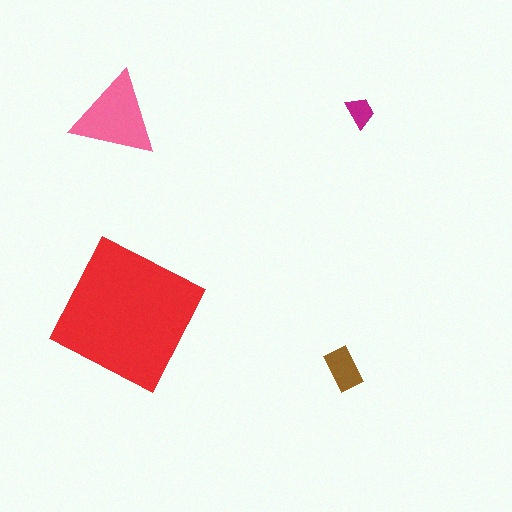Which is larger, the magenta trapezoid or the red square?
The red square.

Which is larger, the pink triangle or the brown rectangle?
The pink triangle.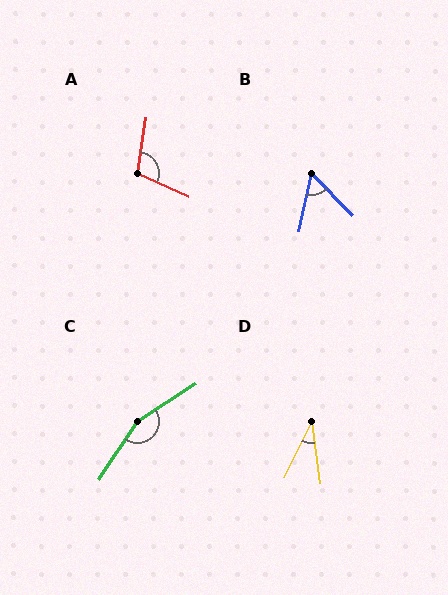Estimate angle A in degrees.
Approximately 105 degrees.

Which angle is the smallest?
D, at approximately 33 degrees.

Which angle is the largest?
C, at approximately 157 degrees.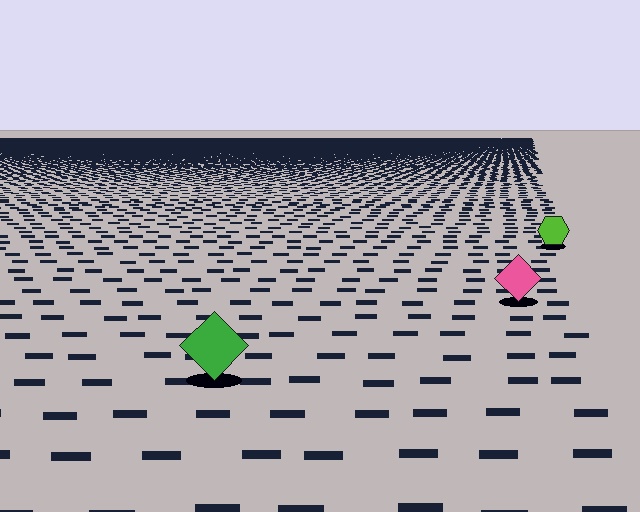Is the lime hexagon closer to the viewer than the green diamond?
No. The green diamond is closer — you can tell from the texture gradient: the ground texture is coarser near it.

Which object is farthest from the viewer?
The lime hexagon is farthest from the viewer. It appears smaller and the ground texture around it is denser.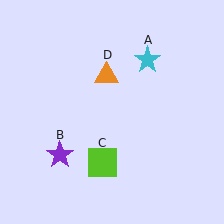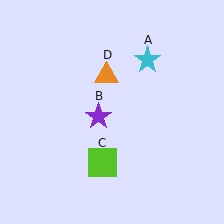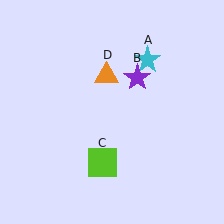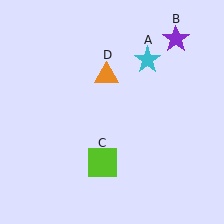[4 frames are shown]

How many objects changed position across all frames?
1 object changed position: purple star (object B).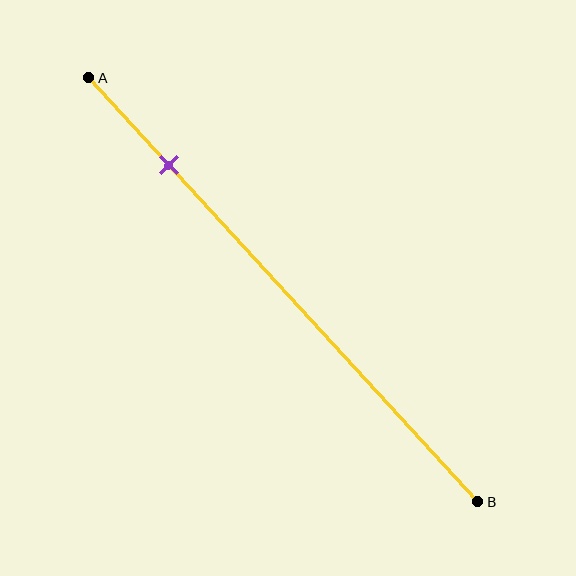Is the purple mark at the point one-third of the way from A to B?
No, the mark is at about 20% from A, not at the 33% one-third point.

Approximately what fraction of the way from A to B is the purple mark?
The purple mark is approximately 20% of the way from A to B.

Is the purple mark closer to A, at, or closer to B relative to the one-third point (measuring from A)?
The purple mark is closer to point A than the one-third point of segment AB.